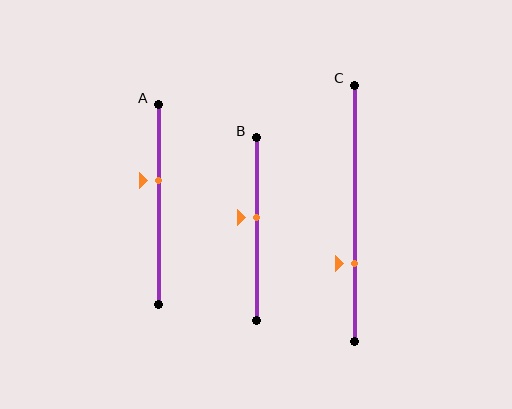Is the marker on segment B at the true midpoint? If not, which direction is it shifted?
No, the marker on segment B is shifted upward by about 6% of the segment length.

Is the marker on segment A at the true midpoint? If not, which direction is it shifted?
No, the marker on segment A is shifted upward by about 12% of the segment length.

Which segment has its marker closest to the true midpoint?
Segment B has its marker closest to the true midpoint.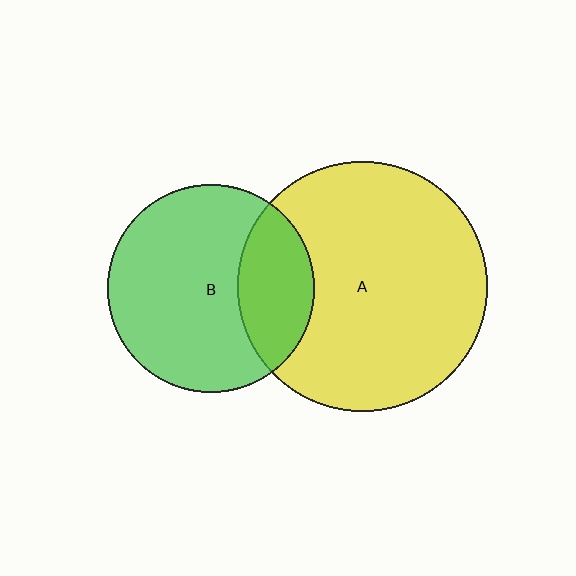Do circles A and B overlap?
Yes.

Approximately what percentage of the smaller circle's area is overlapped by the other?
Approximately 25%.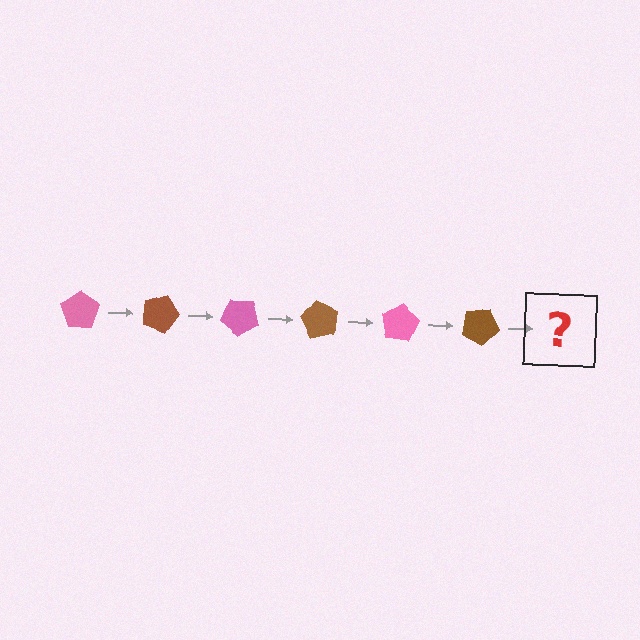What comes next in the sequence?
The next element should be a pink pentagon, rotated 120 degrees from the start.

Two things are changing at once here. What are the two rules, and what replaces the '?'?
The two rules are that it rotates 20 degrees each step and the color cycles through pink and brown. The '?' should be a pink pentagon, rotated 120 degrees from the start.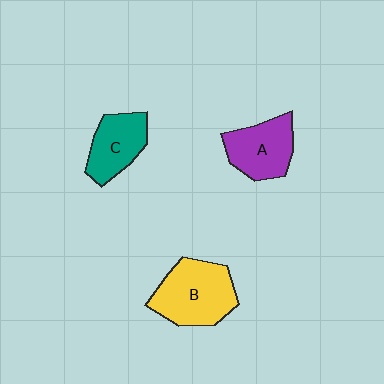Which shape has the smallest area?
Shape C (teal).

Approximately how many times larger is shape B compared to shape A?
Approximately 1.3 times.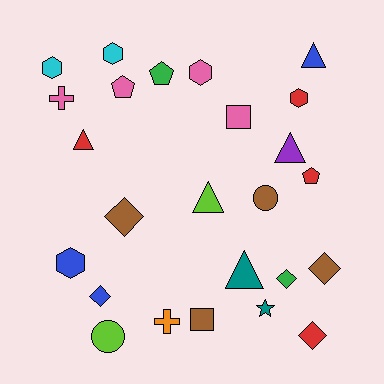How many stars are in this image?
There is 1 star.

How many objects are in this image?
There are 25 objects.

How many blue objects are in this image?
There are 3 blue objects.